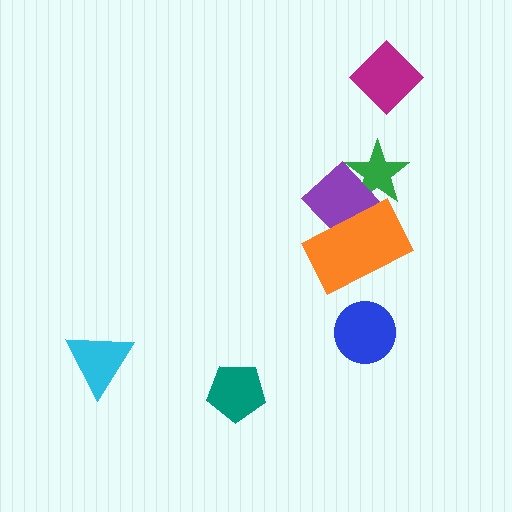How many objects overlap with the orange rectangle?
1 object overlaps with the orange rectangle.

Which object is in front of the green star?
The purple diamond is in front of the green star.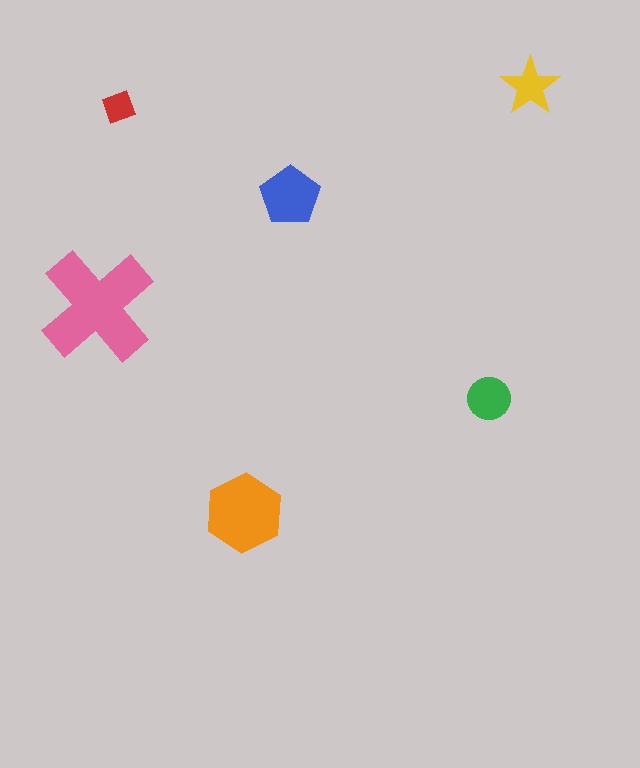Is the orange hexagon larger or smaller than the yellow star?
Larger.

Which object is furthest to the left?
The pink cross is leftmost.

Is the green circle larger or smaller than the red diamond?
Larger.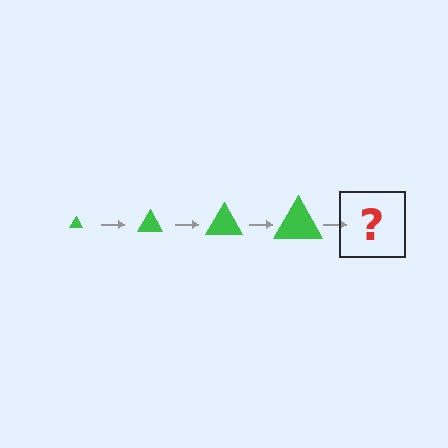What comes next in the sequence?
The next element should be a green triangle, larger than the previous one.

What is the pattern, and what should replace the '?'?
The pattern is that the triangle gets progressively larger each step. The '?' should be a green triangle, larger than the previous one.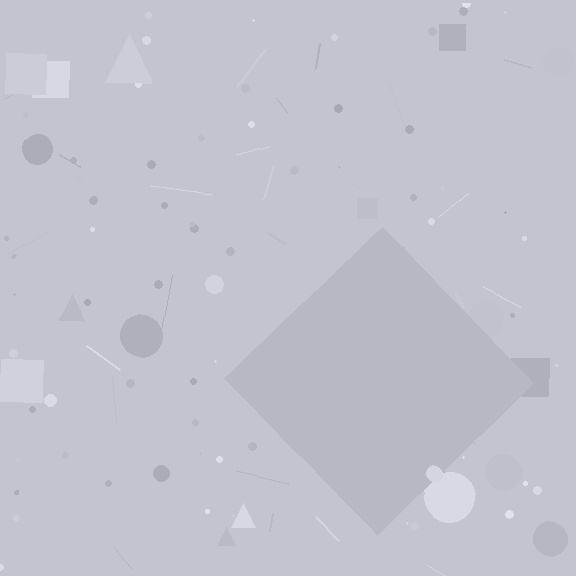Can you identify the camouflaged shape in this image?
The camouflaged shape is a diamond.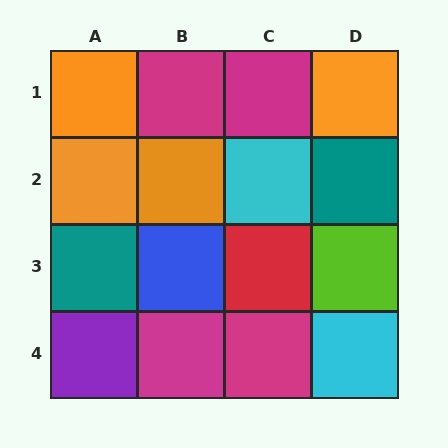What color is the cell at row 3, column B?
Blue.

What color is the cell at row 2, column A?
Orange.